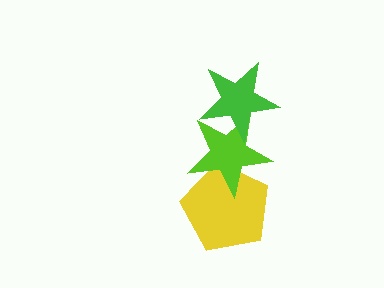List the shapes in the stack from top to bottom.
From top to bottom: the green star, the lime star, the yellow pentagon.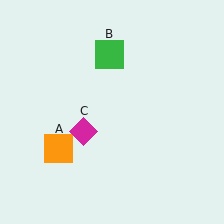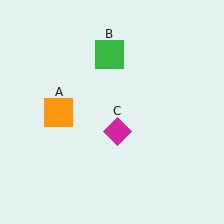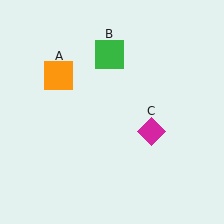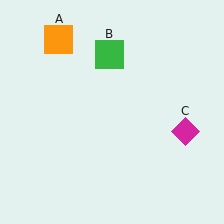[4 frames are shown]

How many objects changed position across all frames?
2 objects changed position: orange square (object A), magenta diamond (object C).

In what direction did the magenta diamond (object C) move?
The magenta diamond (object C) moved right.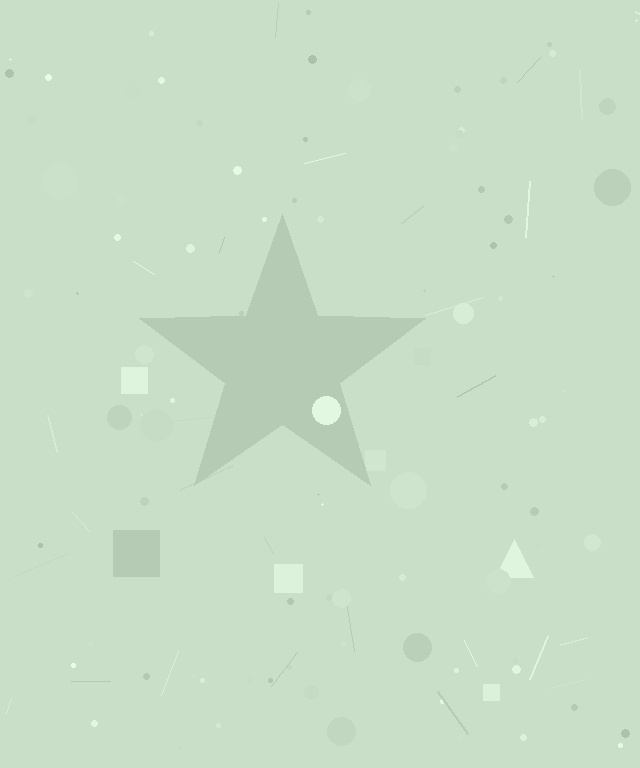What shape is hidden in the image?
A star is hidden in the image.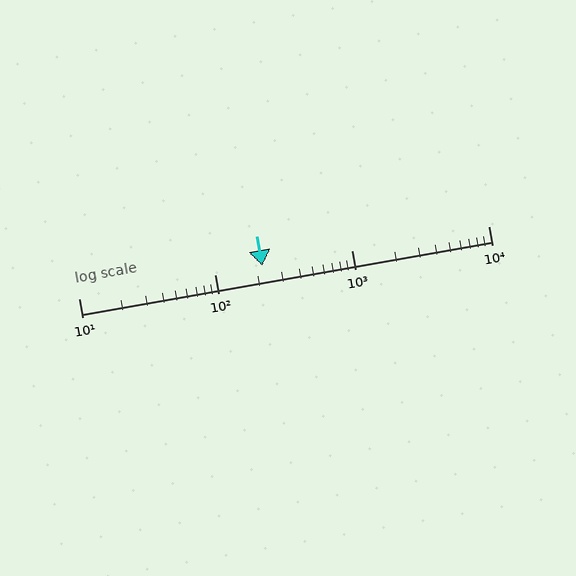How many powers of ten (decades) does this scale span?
The scale spans 3 decades, from 10 to 10000.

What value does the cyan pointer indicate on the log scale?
The pointer indicates approximately 220.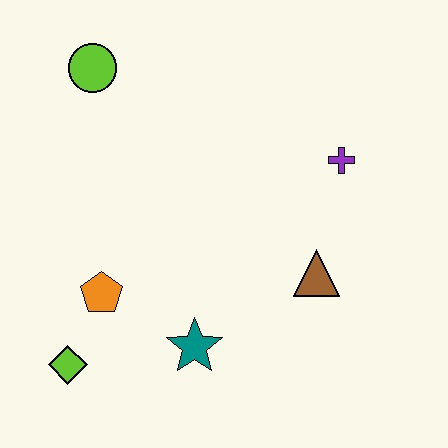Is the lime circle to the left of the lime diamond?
No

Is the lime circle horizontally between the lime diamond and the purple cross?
Yes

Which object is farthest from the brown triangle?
The lime circle is farthest from the brown triangle.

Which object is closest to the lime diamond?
The orange pentagon is closest to the lime diamond.